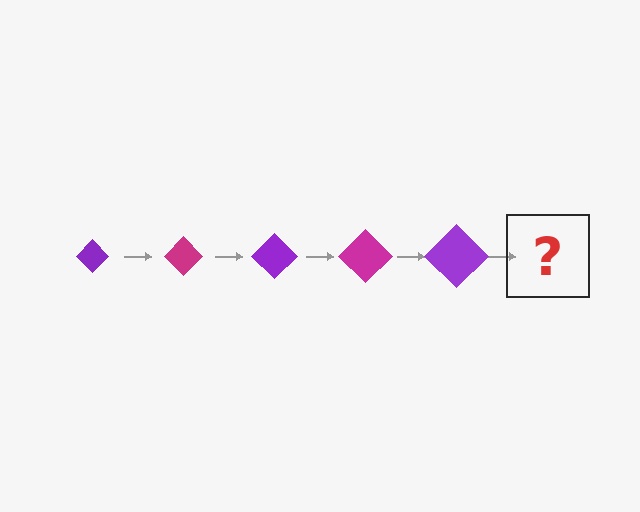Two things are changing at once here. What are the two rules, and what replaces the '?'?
The two rules are that the diamond grows larger each step and the color cycles through purple and magenta. The '?' should be a magenta diamond, larger than the previous one.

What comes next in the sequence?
The next element should be a magenta diamond, larger than the previous one.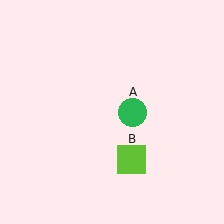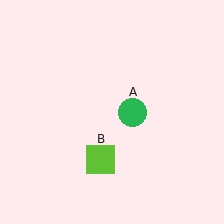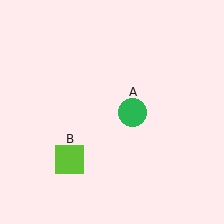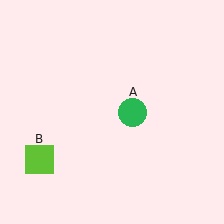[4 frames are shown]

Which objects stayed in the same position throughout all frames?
Green circle (object A) remained stationary.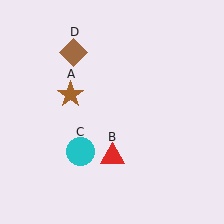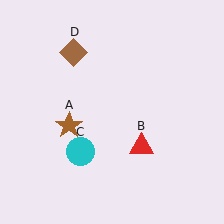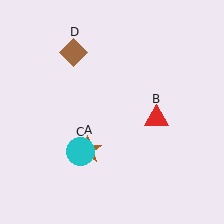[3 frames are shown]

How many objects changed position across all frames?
2 objects changed position: brown star (object A), red triangle (object B).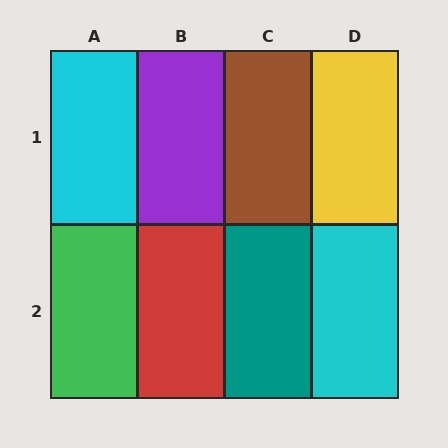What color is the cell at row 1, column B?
Purple.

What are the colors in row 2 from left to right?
Green, red, teal, cyan.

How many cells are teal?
1 cell is teal.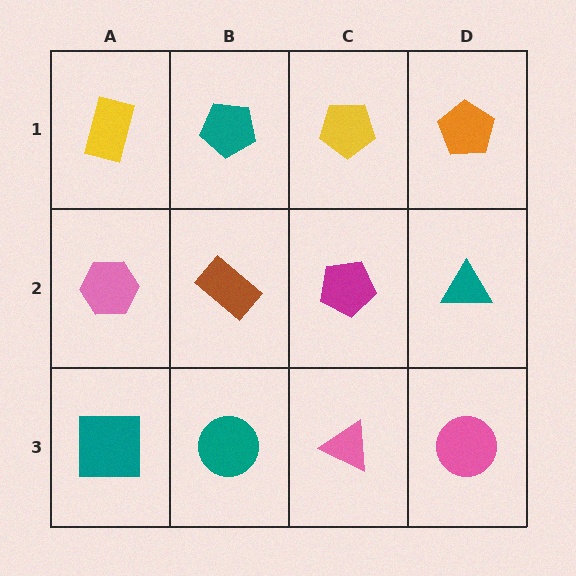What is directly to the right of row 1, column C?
An orange pentagon.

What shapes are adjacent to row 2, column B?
A teal pentagon (row 1, column B), a teal circle (row 3, column B), a pink hexagon (row 2, column A), a magenta pentagon (row 2, column C).